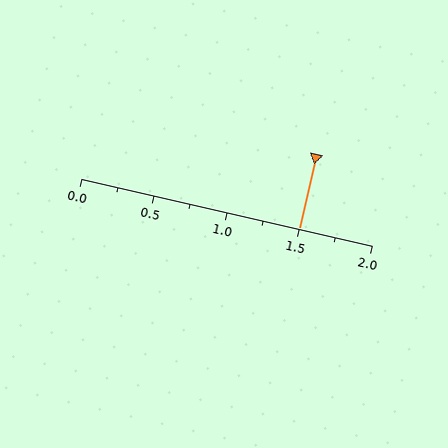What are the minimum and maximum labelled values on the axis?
The axis runs from 0.0 to 2.0.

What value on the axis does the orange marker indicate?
The marker indicates approximately 1.5.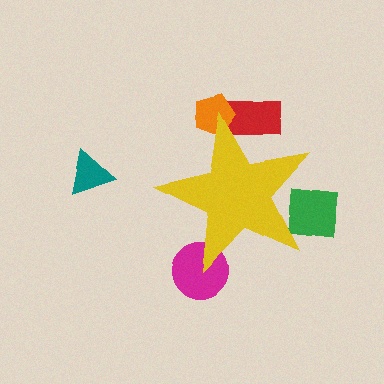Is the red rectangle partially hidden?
Yes, the red rectangle is partially hidden behind the yellow star.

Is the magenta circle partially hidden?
Yes, the magenta circle is partially hidden behind the yellow star.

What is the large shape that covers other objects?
A yellow star.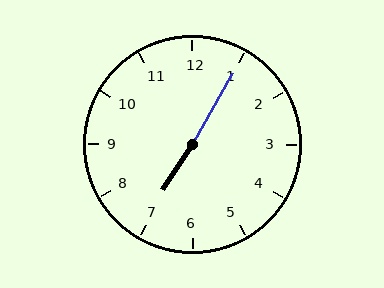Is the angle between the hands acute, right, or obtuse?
It is obtuse.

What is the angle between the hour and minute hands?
Approximately 178 degrees.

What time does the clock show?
7:05.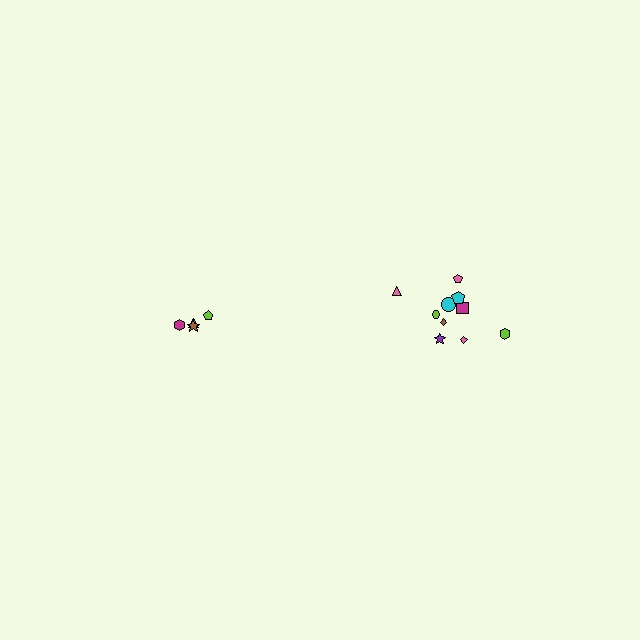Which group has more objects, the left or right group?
The right group.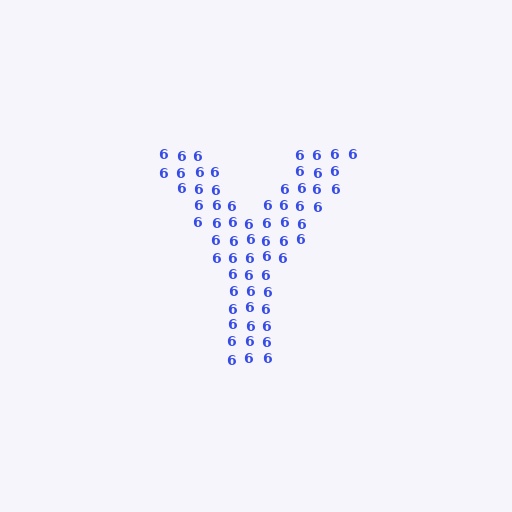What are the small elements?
The small elements are digit 6's.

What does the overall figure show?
The overall figure shows the letter Y.